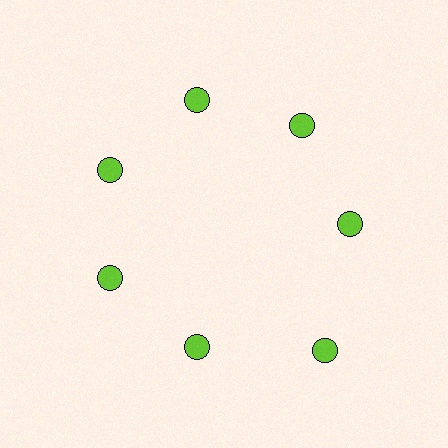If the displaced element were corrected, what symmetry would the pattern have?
It would have 7-fold rotational symmetry — the pattern would map onto itself every 51 degrees.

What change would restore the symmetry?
The symmetry would be restored by moving it inward, back onto the ring so that all 7 circles sit at equal angles and equal distance from the center.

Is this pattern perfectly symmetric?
No. The 7 lime circles are arranged in a ring, but one element near the 5 o'clock position is pushed outward from the center, breaking the 7-fold rotational symmetry.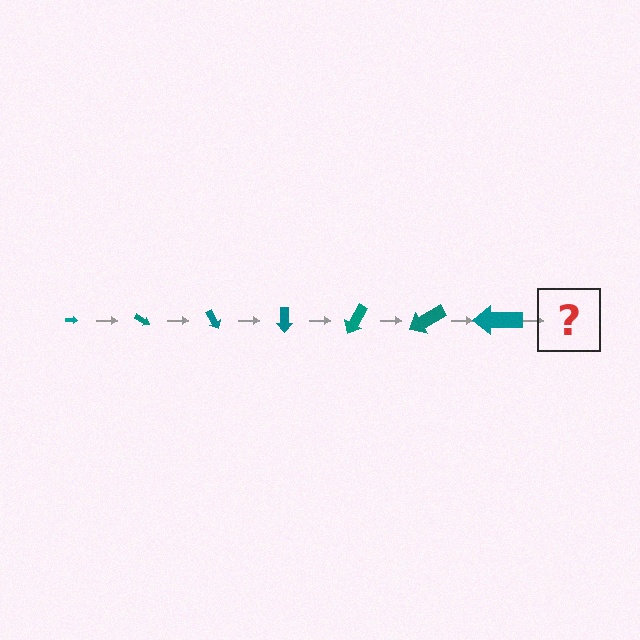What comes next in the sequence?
The next element should be an arrow, larger than the previous one and rotated 210 degrees from the start.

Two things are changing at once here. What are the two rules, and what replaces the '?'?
The two rules are that the arrow grows larger each step and it rotates 30 degrees each step. The '?' should be an arrow, larger than the previous one and rotated 210 degrees from the start.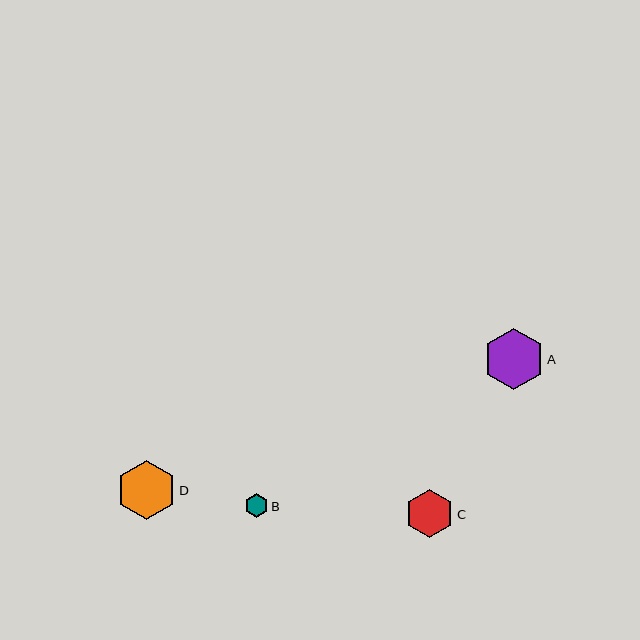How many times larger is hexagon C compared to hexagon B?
Hexagon C is approximately 2.0 times the size of hexagon B.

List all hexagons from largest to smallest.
From largest to smallest: A, D, C, B.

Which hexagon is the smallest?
Hexagon B is the smallest with a size of approximately 24 pixels.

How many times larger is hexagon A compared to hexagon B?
Hexagon A is approximately 2.6 times the size of hexagon B.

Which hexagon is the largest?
Hexagon A is the largest with a size of approximately 61 pixels.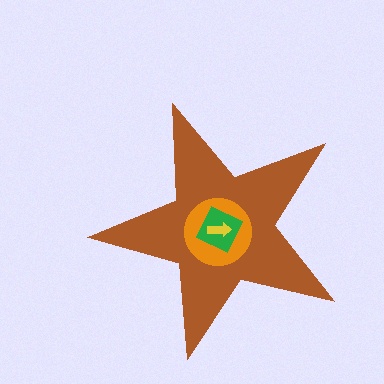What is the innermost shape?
The yellow arrow.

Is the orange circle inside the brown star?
Yes.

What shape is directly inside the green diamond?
The yellow arrow.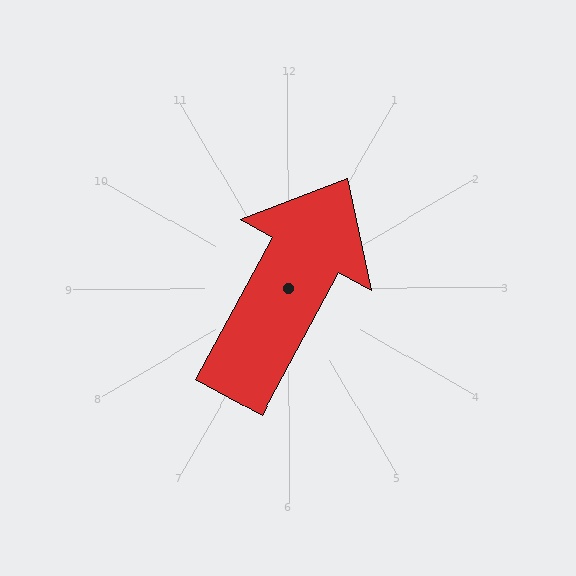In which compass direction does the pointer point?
Northeast.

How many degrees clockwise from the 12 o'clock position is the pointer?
Approximately 28 degrees.